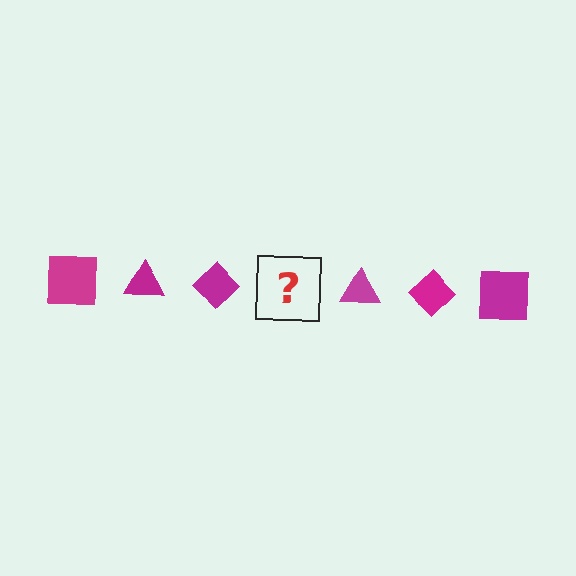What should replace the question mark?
The question mark should be replaced with a magenta square.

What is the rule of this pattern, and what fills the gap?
The rule is that the pattern cycles through square, triangle, diamond shapes in magenta. The gap should be filled with a magenta square.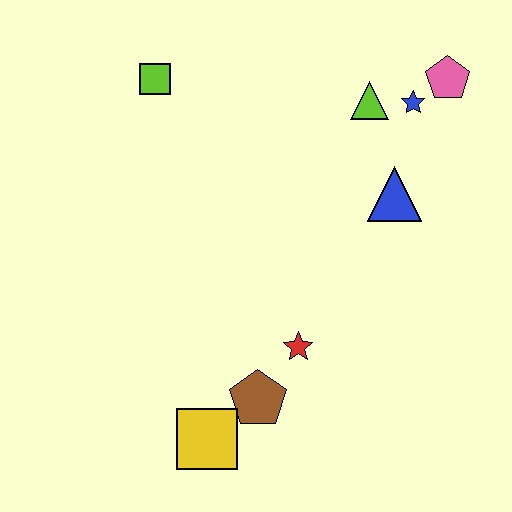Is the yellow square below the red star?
Yes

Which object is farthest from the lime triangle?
The yellow square is farthest from the lime triangle.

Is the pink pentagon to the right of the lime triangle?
Yes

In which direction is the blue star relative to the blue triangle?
The blue star is above the blue triangle.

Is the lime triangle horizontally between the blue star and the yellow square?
Yes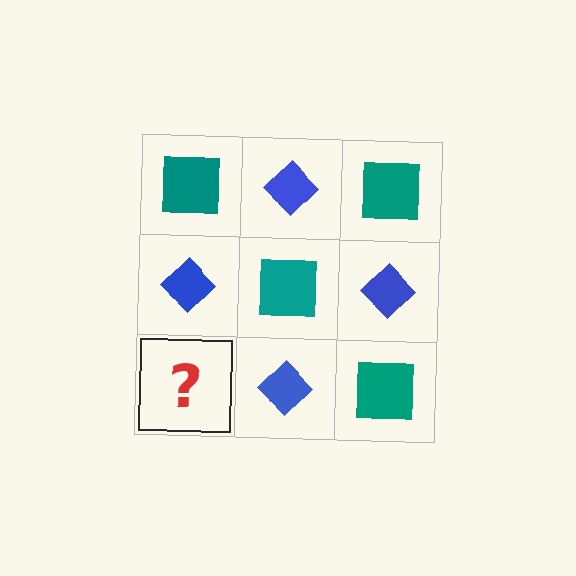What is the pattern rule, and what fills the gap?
The rule is that it alternates teal square and blue diamond in a checkerboard pattern. The gap should be filled with a teal square.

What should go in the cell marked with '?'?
The missing cell should contain a teal square.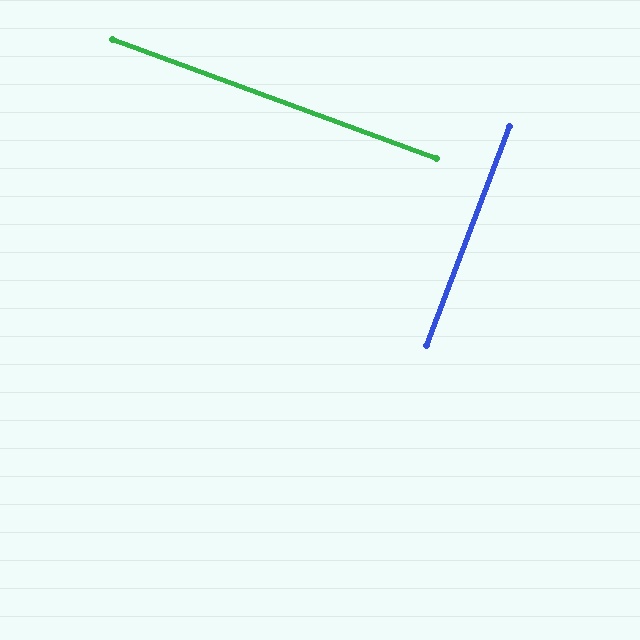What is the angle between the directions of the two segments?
Approximately 89 degrees.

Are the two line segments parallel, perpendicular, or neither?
Perpendicular — they meet at approximately 89°.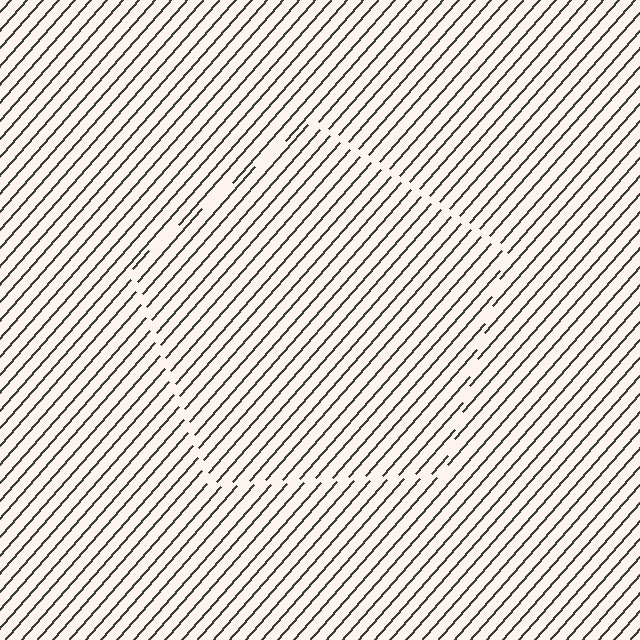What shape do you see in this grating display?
An illusory pentagon. The interior of the shape contains the same grating, shifted by half a period — the contour is defined by the phase discontinuity where line-ends from the inner and outer gratings abut.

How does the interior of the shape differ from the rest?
The interior of the shape contains the same grating, shifted by half a period — the contour is defined by the phase discontinuity where line-ends from the inner and outer gratings abut.